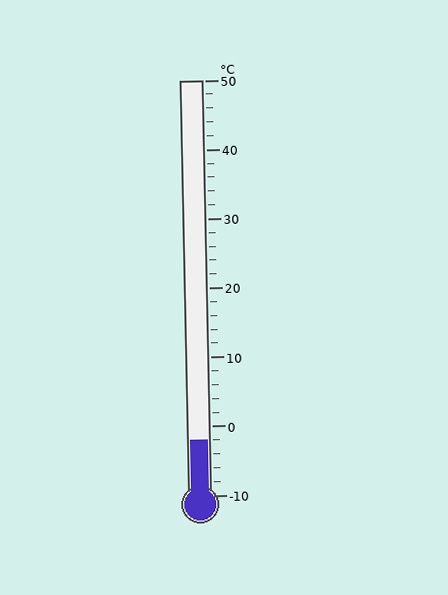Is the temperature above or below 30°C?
The temperature is below 30°C.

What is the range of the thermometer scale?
The thermometer scale ranges from -10°C to 50°C.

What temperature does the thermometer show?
The thermometer shows approximately -2°C.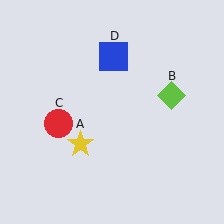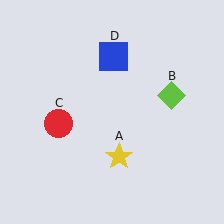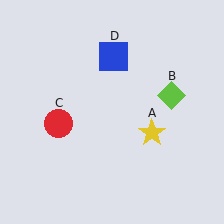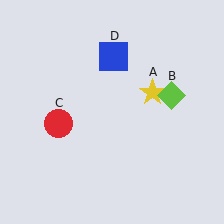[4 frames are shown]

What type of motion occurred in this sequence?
The yellow star (object A) rotated counterclockwise around the center of the scene.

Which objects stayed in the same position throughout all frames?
Lime diamond (object B) and red circle (object C) and blue square (object D) remained stationary.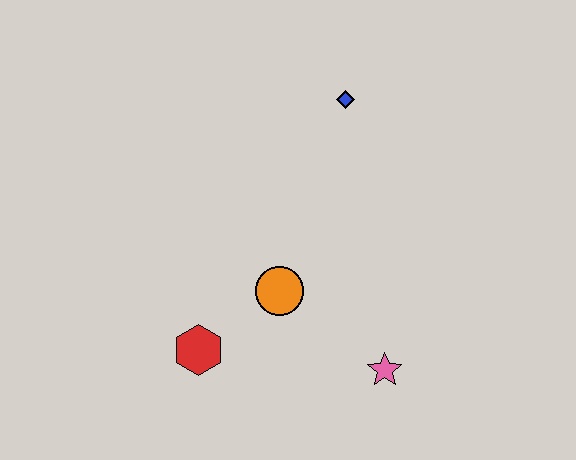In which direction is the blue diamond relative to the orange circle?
The blue diamond is above the orange circle.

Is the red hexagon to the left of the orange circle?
Yes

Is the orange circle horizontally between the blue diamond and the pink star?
No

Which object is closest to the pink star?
The orange circle is closest to the pink star.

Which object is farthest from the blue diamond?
The red hexagon is farthest from the blue diamond.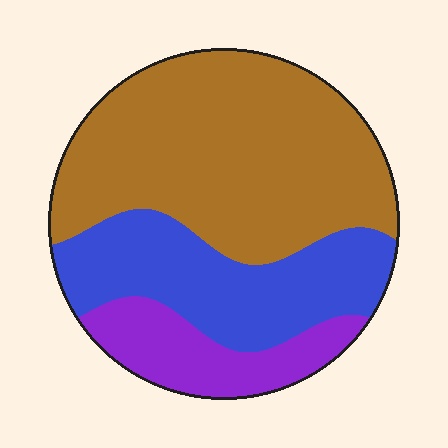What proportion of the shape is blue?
Blue takes up between a sixth and a third of the shape.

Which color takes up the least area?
Purple, at roughly 15%.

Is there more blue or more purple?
Blue.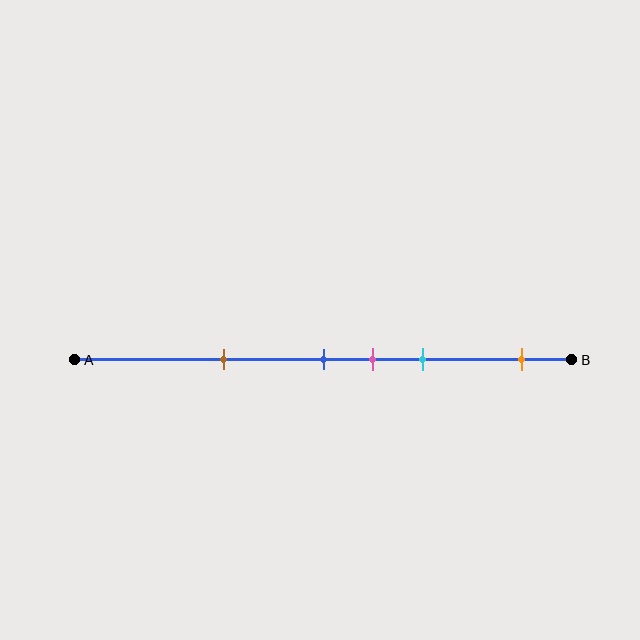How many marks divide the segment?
There are 5 marks dividing the segment.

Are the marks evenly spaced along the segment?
No, the marks are not evenly spaced.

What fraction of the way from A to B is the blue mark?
The blue mark is approximately 50% (0.5) of the way from A to B.